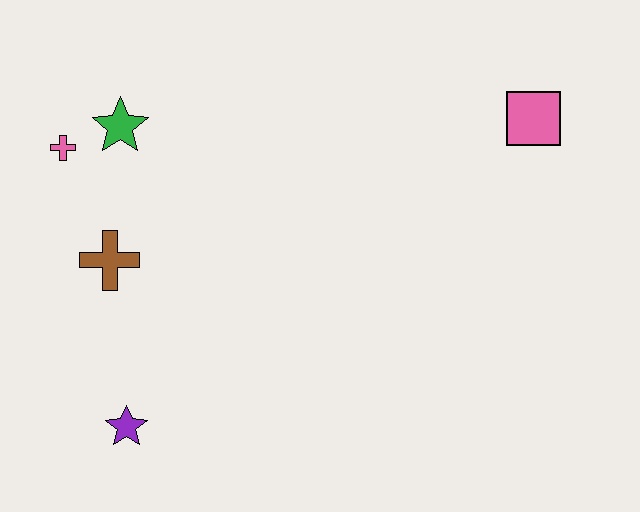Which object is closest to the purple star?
The brown cross is closest to the purple star.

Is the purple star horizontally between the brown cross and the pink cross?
No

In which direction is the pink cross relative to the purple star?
The pink cross is above the purple star.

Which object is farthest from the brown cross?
The pink square is farthest from the brown cross.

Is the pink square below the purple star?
No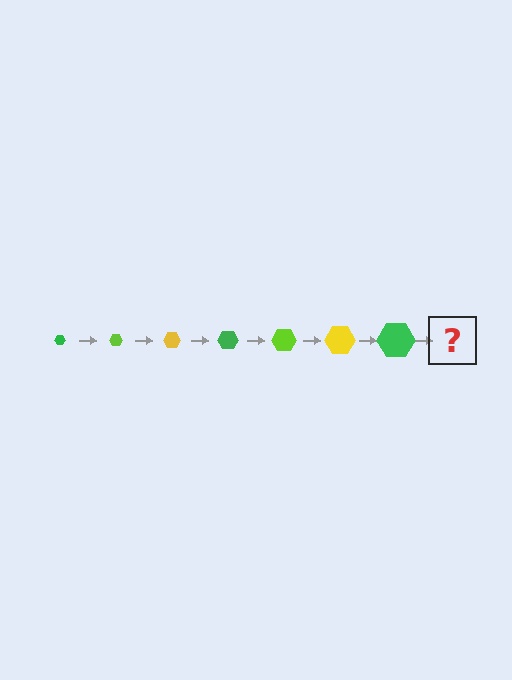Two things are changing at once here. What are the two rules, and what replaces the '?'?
The two rules are that the hexagon grows larger each step and the color cycles through green, lime, and yellow. The '?' should be a lime hexagon, larger than the previous one.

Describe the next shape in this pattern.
It should be a lime hexagon, larger than the previous one.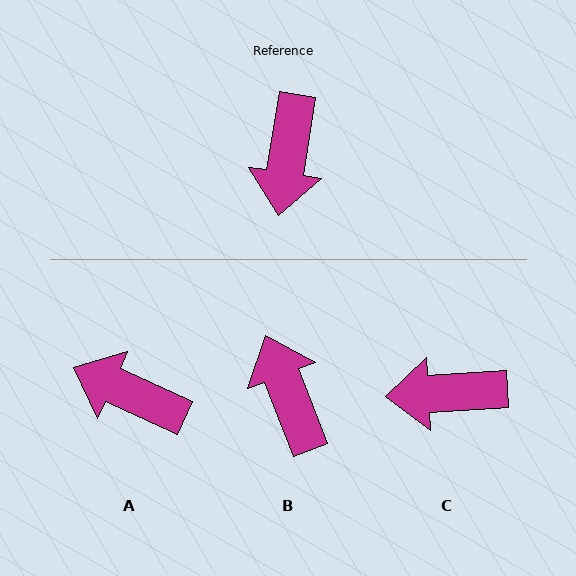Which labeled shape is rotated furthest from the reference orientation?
B, about 150 degrees away.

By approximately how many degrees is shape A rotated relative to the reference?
Approximately 105 degrees clockwise.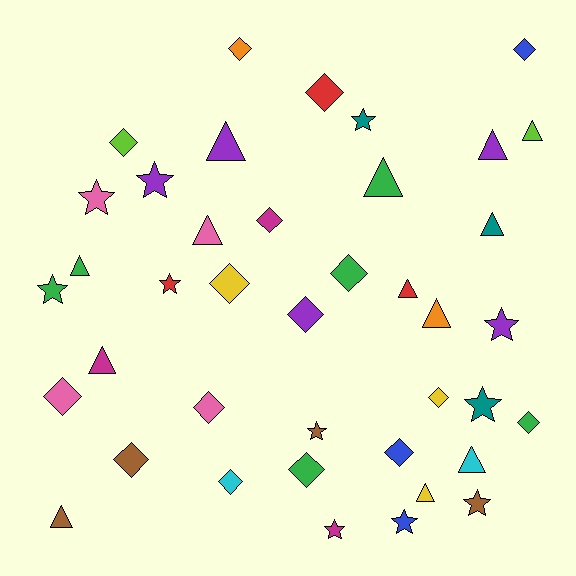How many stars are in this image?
There are 11 stars.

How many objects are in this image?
There are 40 objects.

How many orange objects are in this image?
There are 2 orange objects.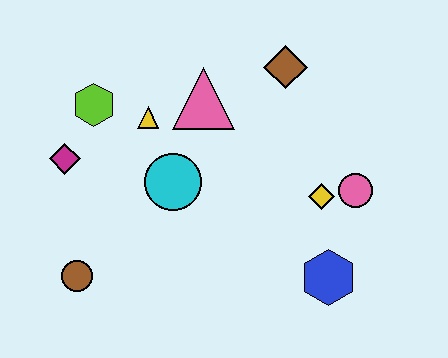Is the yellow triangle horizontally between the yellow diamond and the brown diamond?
No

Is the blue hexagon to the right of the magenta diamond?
Yes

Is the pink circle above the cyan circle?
No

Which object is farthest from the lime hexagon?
The blue hexagon is farthest from the lime hexagon.